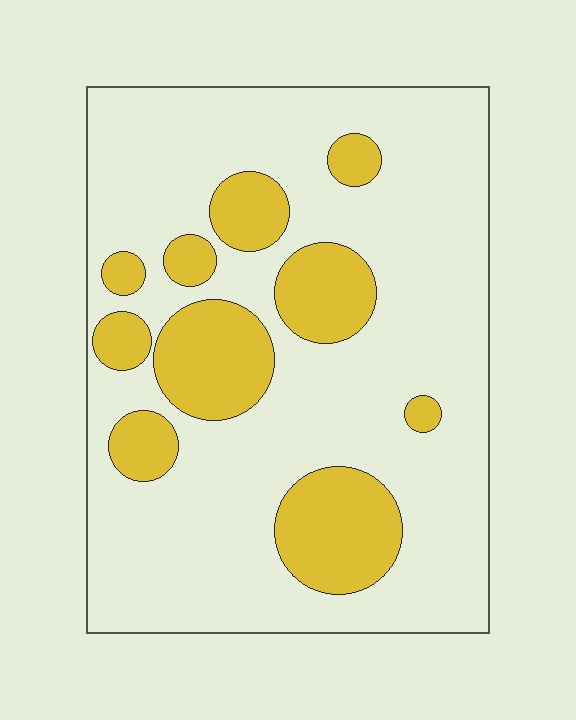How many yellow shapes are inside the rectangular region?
10.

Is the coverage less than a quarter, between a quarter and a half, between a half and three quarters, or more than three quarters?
Less than a quarter.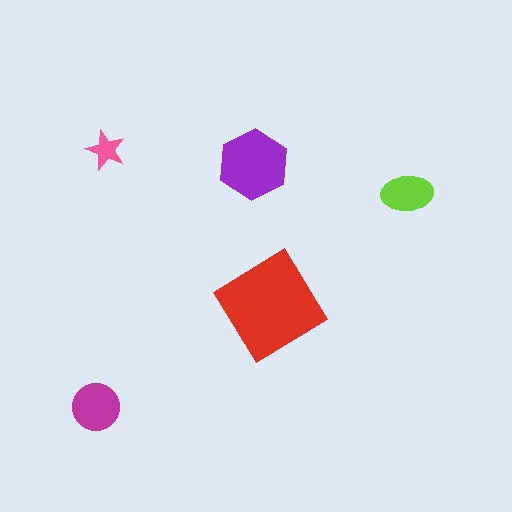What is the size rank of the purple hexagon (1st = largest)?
2nd.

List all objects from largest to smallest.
The red diamond, the purple hexagon, the magenta circle, the lime ellipse, the pink star.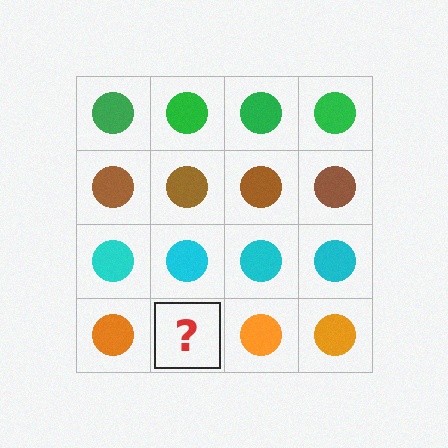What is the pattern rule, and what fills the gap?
The rule is that each row has a consistent color. The gap should be filled with an orange circle.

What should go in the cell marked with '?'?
The missing cell should contain an orange circle.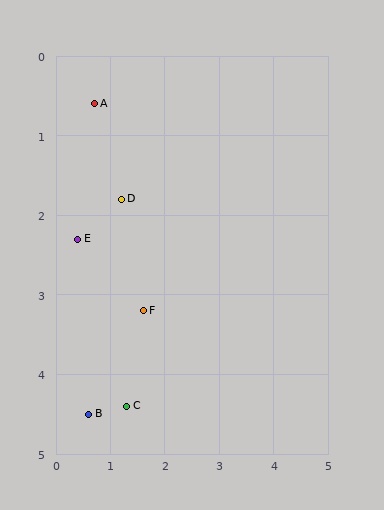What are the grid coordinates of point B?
Point B is at approximately (0.6, 4.5).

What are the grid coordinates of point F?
Point F is at approximately (1.6, 3.2).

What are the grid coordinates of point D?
Point D is at approximately (1.2, 1.8).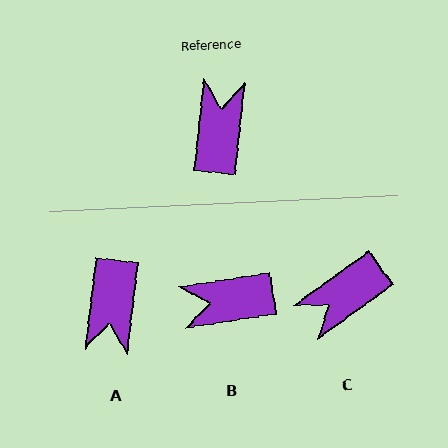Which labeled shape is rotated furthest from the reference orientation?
A, about 179 degrees away.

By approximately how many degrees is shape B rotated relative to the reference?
Approximately 105 degrees counter-clockwise.